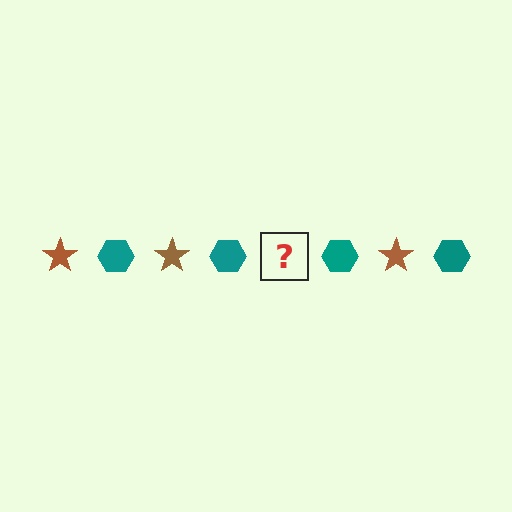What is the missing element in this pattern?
The missing element is a brown star.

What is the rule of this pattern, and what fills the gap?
The rule is that the pattern alternates between brown star and teal hexagon. The gap should be filled with a brown star.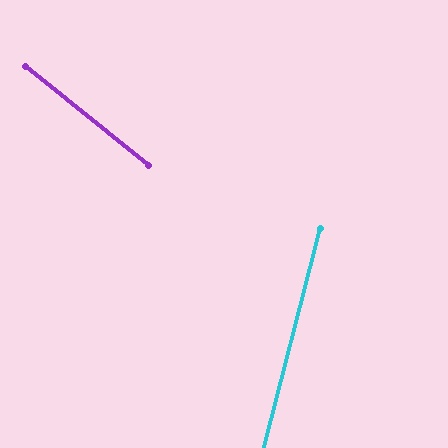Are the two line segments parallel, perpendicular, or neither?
Neither parallel nor perpendicular — they differ by about 66°.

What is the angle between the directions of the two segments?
Approximately 66 degrees.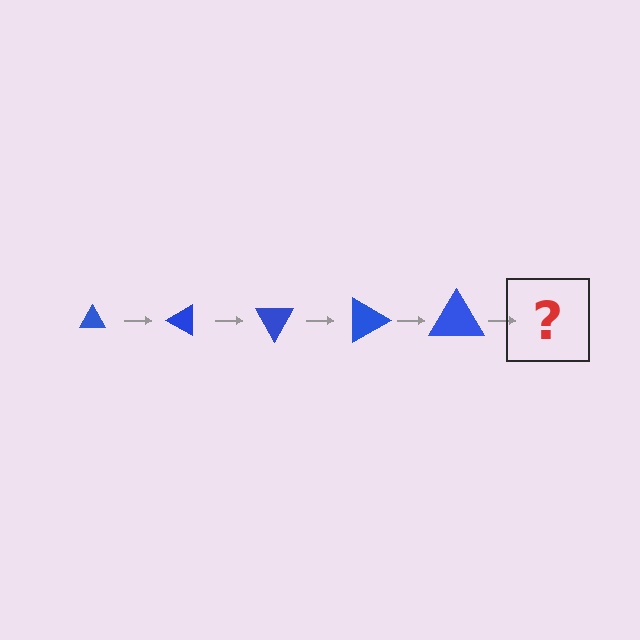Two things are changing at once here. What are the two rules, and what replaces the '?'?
The two rules are that the triangle grows larger each step and it rotates 30 degrees each step. The '?' should be a triangle, larger than the previous one and rotated 150 degrees from the start.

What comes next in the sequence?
The next element should be a triangle, larger than the previous one and rotated 150 degrees from the start.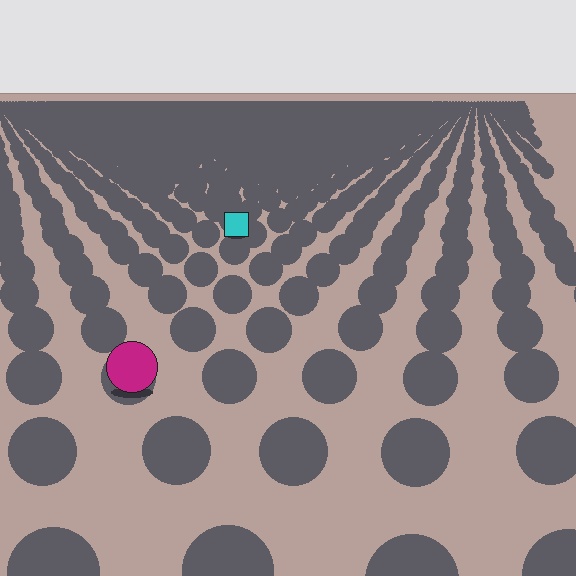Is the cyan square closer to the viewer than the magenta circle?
No. The magenta circle is closer — you can tell from the texture gradient: the ground texture is coarser near it.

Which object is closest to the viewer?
The magenta circle is closest. The texture marks near it are larger and more spread out.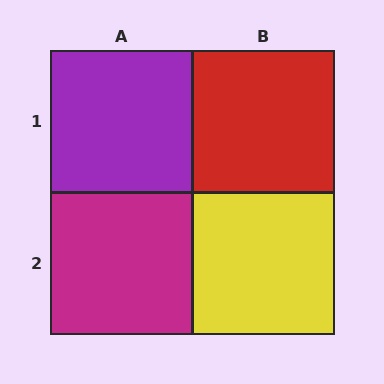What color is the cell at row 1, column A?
Purple.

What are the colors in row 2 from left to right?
Magenta, yellow.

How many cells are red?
1 cell is red.